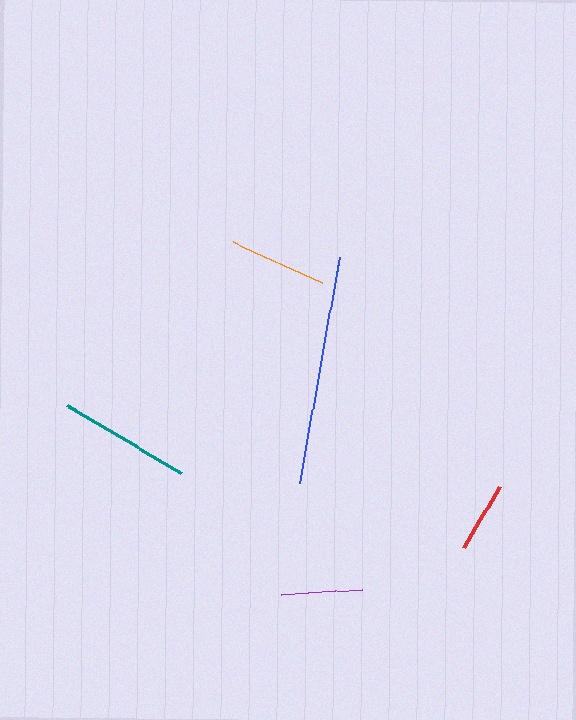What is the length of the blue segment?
The blue segment is approximately 230 pixels long.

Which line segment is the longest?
The blue line is the longest at approximately 230 pixels.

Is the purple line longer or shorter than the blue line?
The blue line is longer than the purple line.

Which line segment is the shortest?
The red line is the shortest at approximately 70 pixels.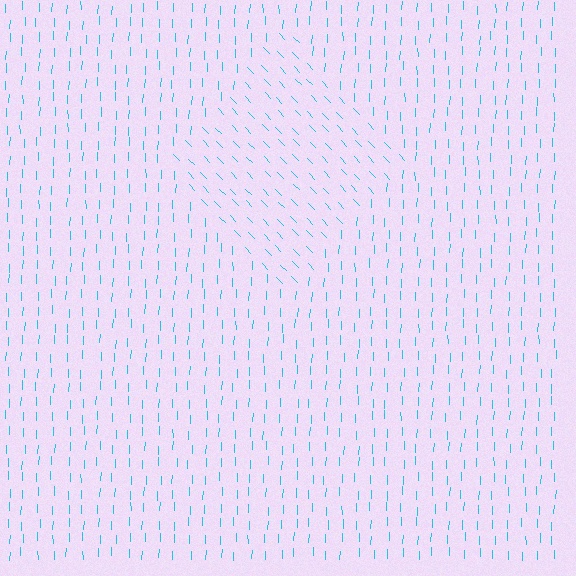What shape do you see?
I see a diamond.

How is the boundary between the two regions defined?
The boundary is defined purely by a change in line orientation (approximately 45 degrees difference). All lines are the same color and thickness.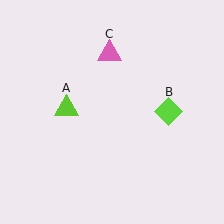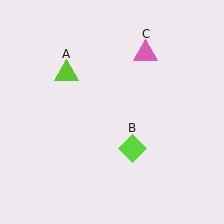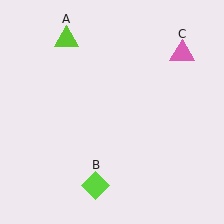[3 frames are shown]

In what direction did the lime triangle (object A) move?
The lime triangle (object A) moved up.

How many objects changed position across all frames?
3 objects changed position: lime triangle (object A), lime diamond (object B), pink triangle (object C).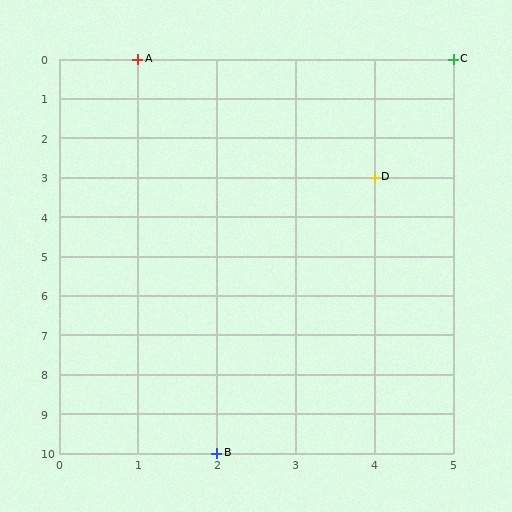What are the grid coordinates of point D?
Point D is at grid coordinates (4, 3).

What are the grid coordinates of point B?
Point B is at grid coordinates (2, 10).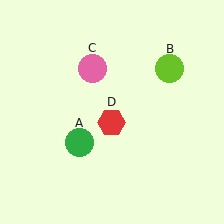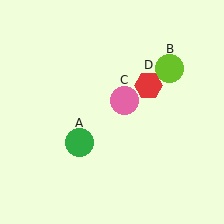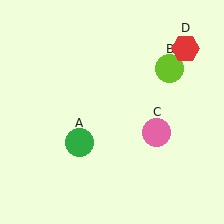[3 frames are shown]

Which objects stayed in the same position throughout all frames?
Green circle (object A) and lime circle (object B) remained stationary.